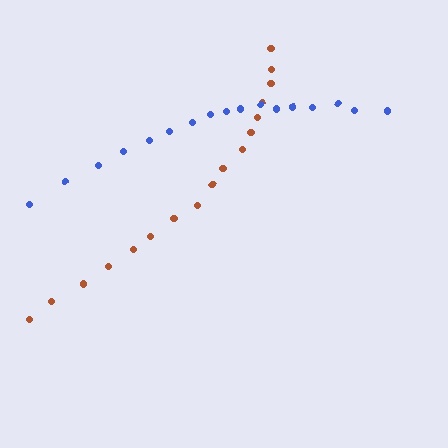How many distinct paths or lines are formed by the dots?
There are 2 distinct paths.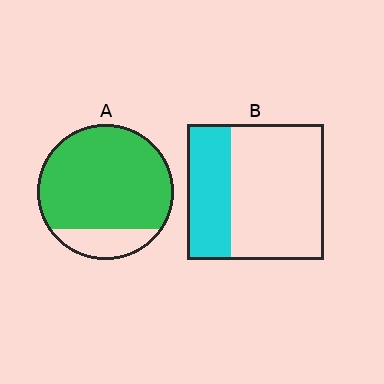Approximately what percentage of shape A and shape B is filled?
A is approximately 85% and B is approximately 30%.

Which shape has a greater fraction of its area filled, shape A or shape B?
Shape A.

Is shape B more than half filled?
No.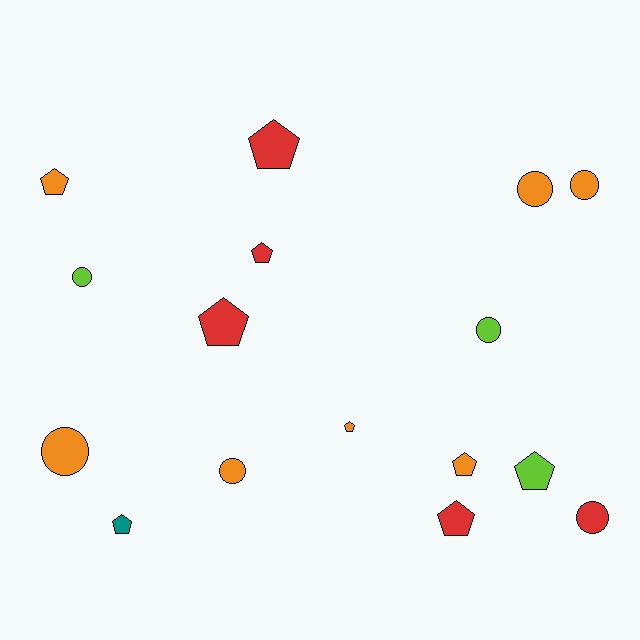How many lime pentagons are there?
There is 1 lime pentagon.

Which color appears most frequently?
Orange, with 7 objects.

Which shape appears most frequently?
Pentagon, with 9 objects.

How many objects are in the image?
There are 16 objects.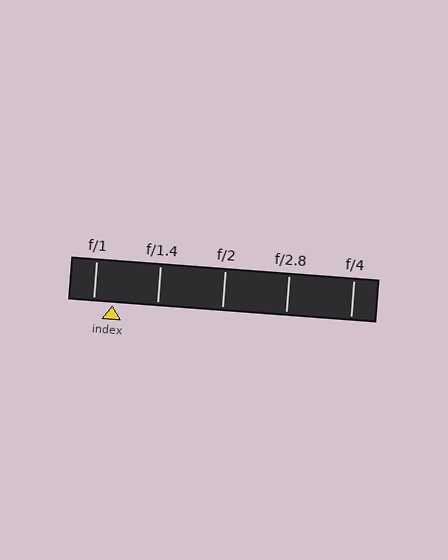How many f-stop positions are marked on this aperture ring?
There are 5 f-stop positions marked.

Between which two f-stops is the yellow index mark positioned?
The index mark is between f/1 and f/1.4.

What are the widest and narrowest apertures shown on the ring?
The widest aperture shown is f/1 and the narrowest is f/4.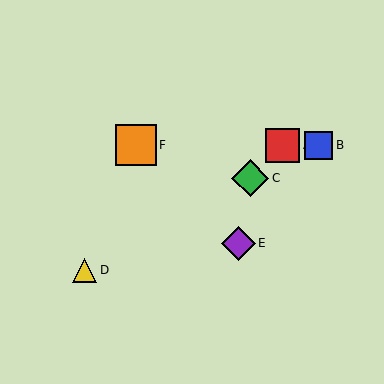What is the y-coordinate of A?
Object A is at y≈145.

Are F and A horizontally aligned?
Yes, both are at y≈145.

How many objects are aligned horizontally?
3 objects (A, B, F) are aligned horizontally.